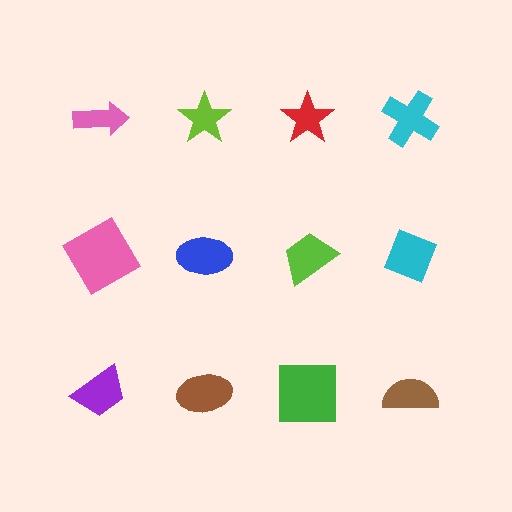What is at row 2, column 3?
A lime trapezoid.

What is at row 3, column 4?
A brown semicircle.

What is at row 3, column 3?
A green square.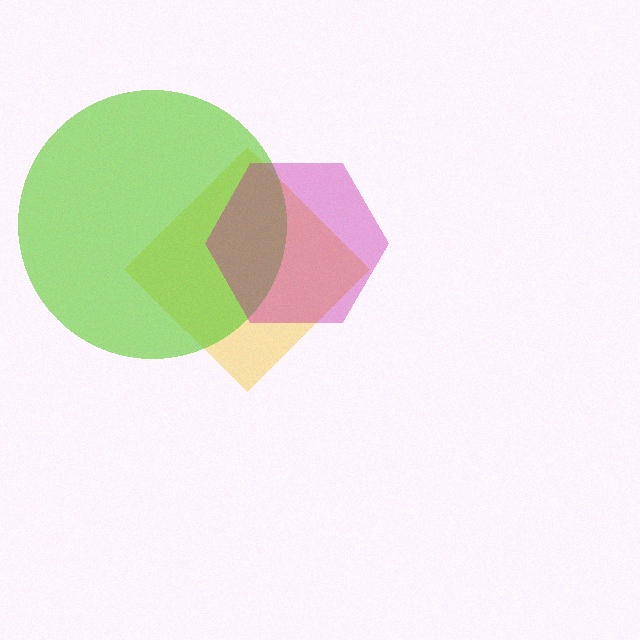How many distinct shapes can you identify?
There are 3 distinct shapes: a yellow diamond, a lime circle, a magenta hexagon.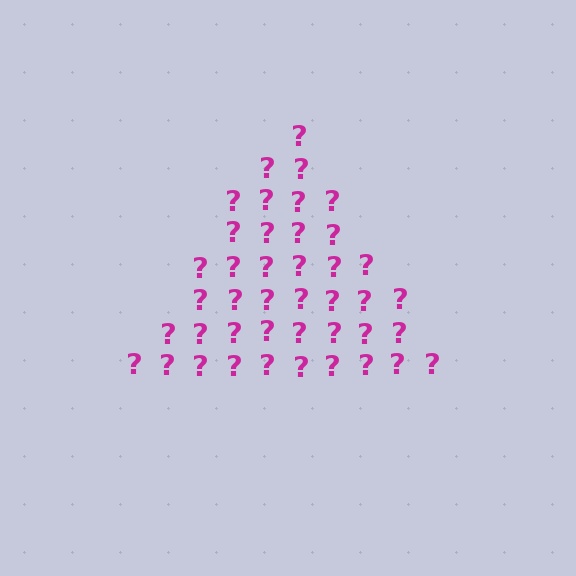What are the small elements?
The small elements are question marks.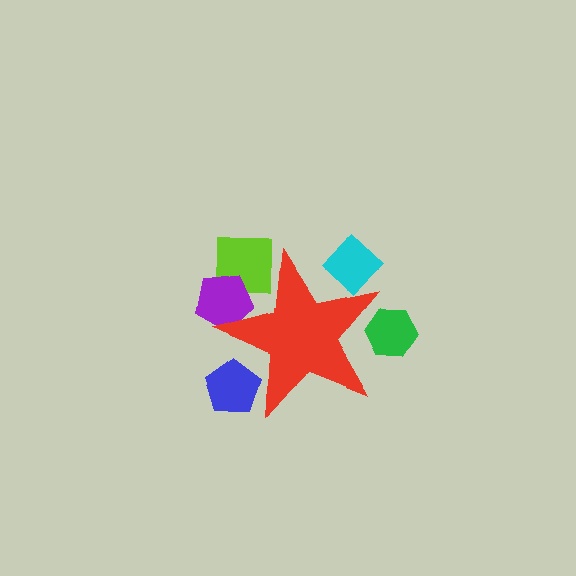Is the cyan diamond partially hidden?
Yes, the cyan diamond is partially hidden behind the red star.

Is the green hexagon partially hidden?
Yes, the green hexagon is partially hidden behind the red star.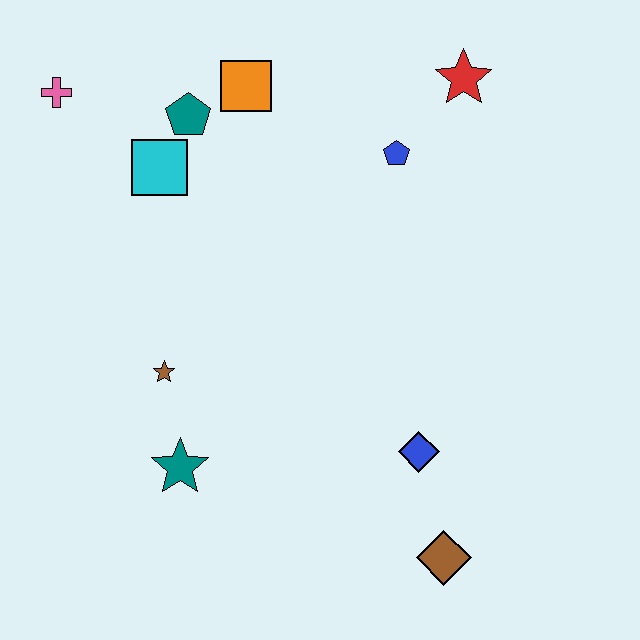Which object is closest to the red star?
The blue pentagon is closest to the red star.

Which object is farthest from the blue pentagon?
The brown diamond is farthest from the blue pentagon.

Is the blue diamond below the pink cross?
Yes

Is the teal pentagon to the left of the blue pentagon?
Yes